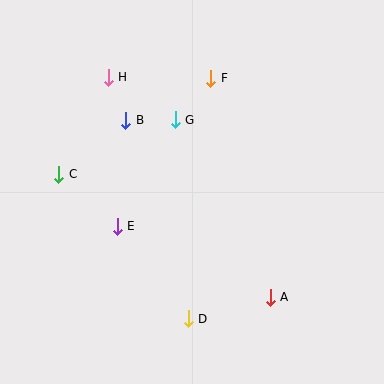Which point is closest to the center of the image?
Point G at (175, 120) is closest to the center.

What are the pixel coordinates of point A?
Point A is at (270, 298).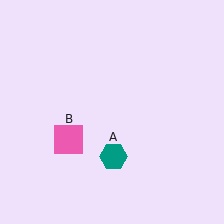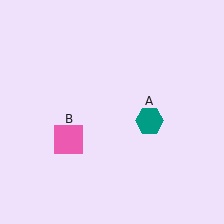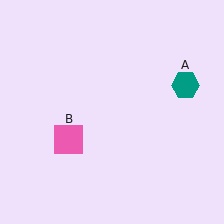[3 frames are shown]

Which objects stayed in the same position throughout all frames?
Pink square (object B) remained stationary.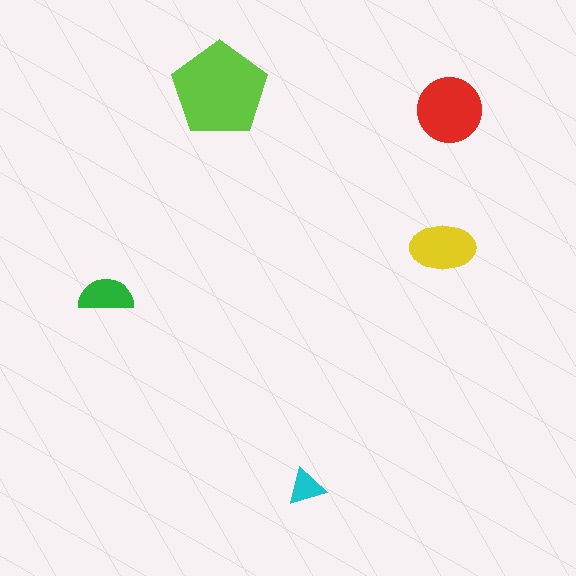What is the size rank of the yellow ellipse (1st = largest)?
3rd.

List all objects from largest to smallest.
The lime pentagon, the red circle, the yellow ellipse, the green semicircle, the cyan triangle.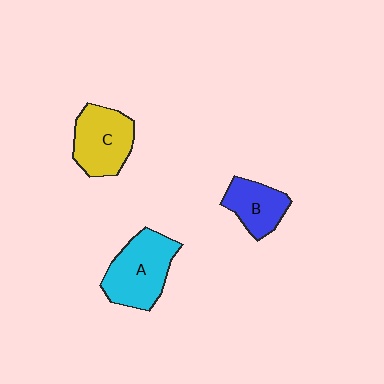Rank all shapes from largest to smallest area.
From largest to smallest: A (cyan), C (yellow), B (blue).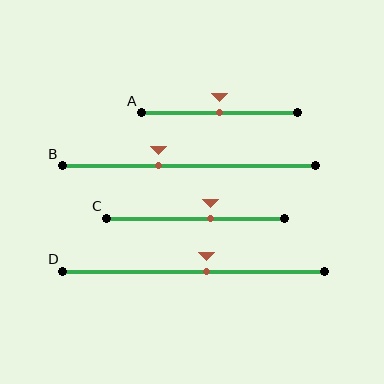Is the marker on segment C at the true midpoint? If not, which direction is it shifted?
No, the marker on segment C is shifted to the right by about 8% of the segment length.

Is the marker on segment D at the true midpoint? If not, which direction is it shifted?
No, the marker on segment D is shifted to the right by about 5% of the segment length.